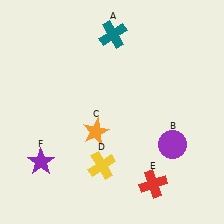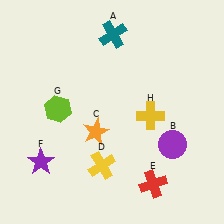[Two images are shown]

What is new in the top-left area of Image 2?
A lime hexagon (G) was added in the top-left area of Image 2.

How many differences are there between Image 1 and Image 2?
There are 2 differences between the two images.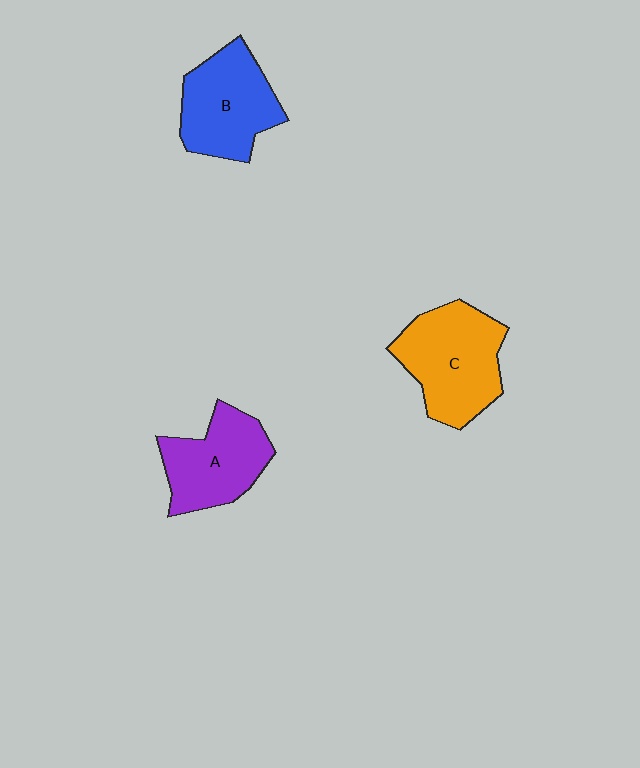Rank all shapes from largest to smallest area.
From largest to smallest: C (orange), B (blue), A (purple).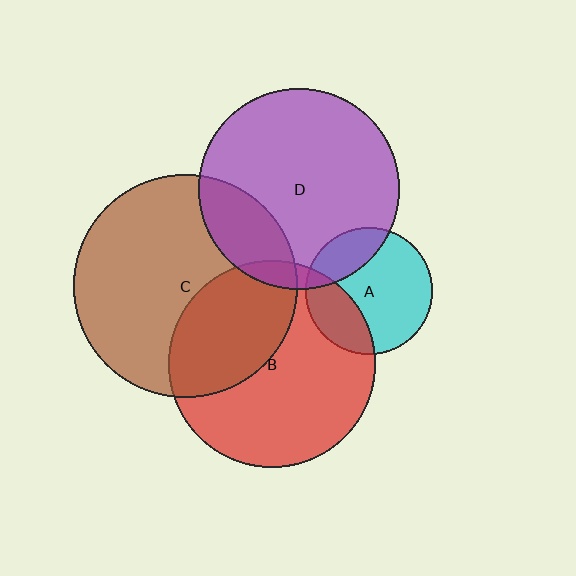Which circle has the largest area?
Circle C (brown).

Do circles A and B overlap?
Yes.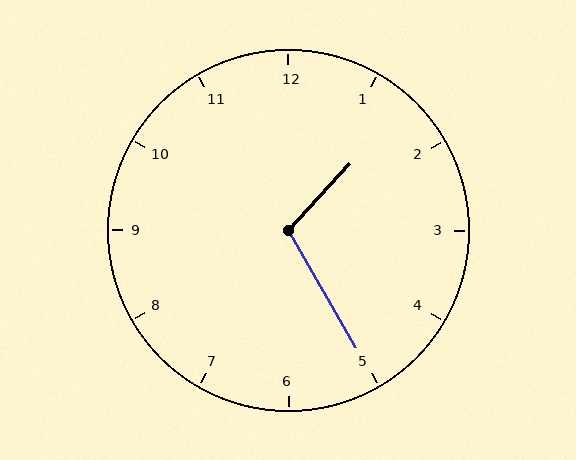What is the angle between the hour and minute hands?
Approximately 108 degrees.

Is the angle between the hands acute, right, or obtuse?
It is obtuse.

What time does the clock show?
1:25.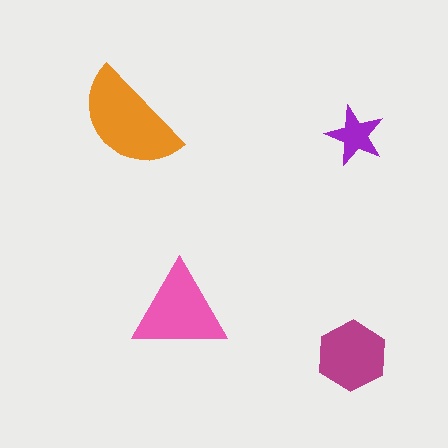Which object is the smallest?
The purple star.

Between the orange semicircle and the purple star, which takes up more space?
The orange semicircle.